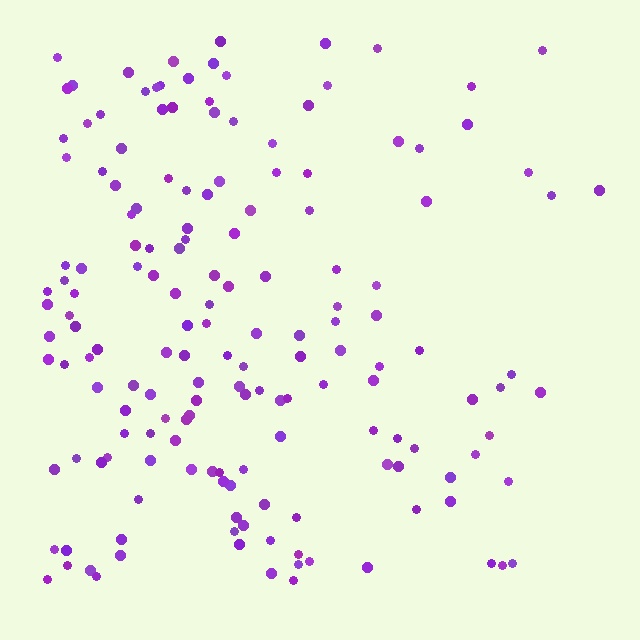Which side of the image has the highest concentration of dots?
The left.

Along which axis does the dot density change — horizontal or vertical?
Horizontal.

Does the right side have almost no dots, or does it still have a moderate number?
Still a moderate number, just noticeably fewer than the left.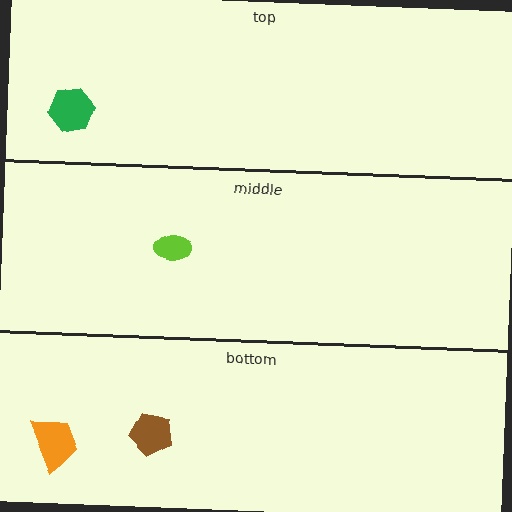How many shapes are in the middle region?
1.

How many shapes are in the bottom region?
2.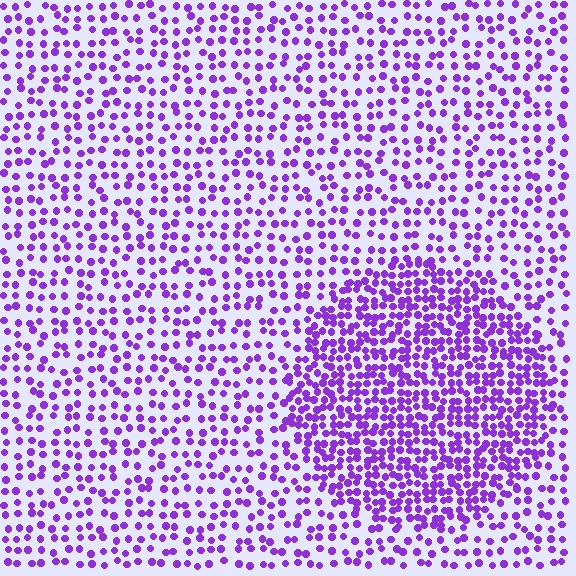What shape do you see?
I see a circle.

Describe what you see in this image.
The image contains small purple elements arranged at two different densities. A circle-shaped region is visible where the elements are more densely packed than the surrounding area.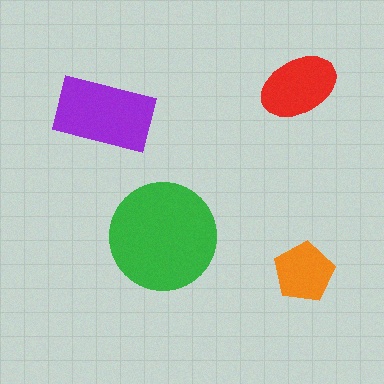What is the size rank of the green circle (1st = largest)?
1st.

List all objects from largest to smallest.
The green circle, the purple rectangle, the red ellipse, the orange pentagon.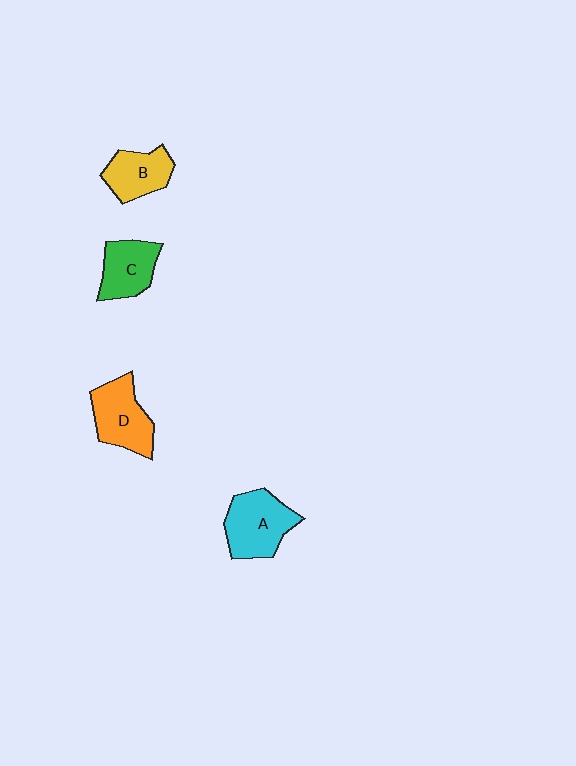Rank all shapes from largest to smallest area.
From largest to smallest: A (cyan), D (orange), C (green), B (yellow).